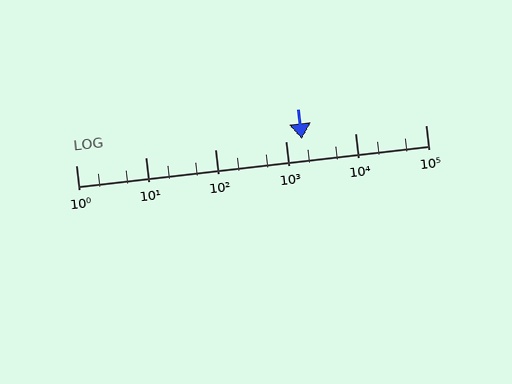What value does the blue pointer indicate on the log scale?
The pointer indicates approximately 1700.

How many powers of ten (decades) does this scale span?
The scale spans 5 decades, from 1 to 100000.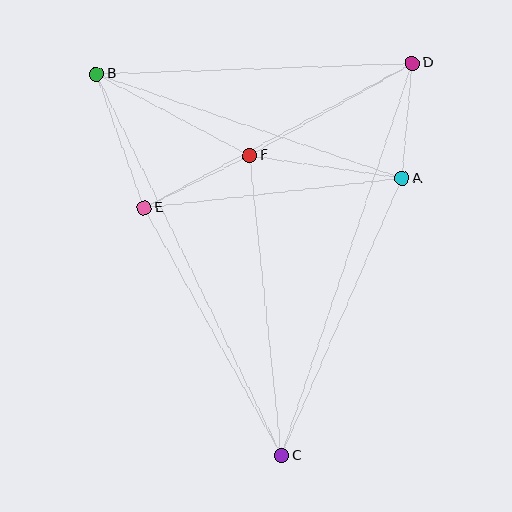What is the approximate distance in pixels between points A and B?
The distance between A and B is approximately 323 pixels.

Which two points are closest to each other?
Points A and D are closest to each other.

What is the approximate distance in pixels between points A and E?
The distance between A and E is approximately 260 pixels.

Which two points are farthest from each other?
Points B and C are farthest from each other.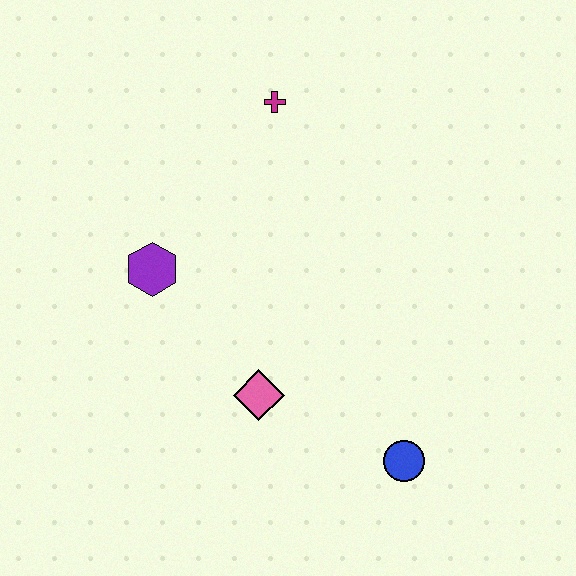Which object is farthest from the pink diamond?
The magenta cross is farthest from the pink diamond.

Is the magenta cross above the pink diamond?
Yes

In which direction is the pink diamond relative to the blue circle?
The pink diamond is to the left of the blue circle.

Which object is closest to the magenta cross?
The purple hexagon is closest to the magenta cross.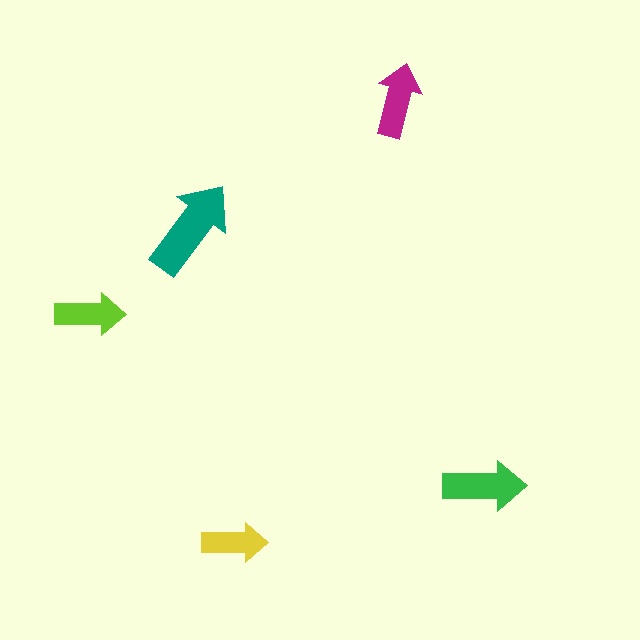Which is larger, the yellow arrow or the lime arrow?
The lime one.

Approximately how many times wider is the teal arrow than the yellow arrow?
About 1.5 times wider.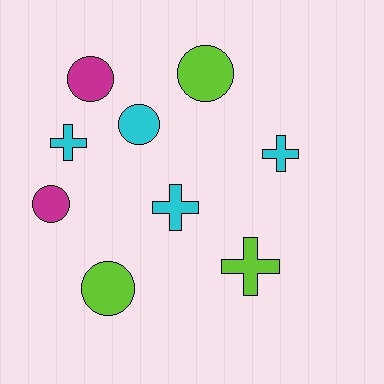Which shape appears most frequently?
Circle, with 5 objects.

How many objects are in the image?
There are 9 objects.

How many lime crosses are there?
There is 1 lime cross.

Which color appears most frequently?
Cyan, with 4 objects.